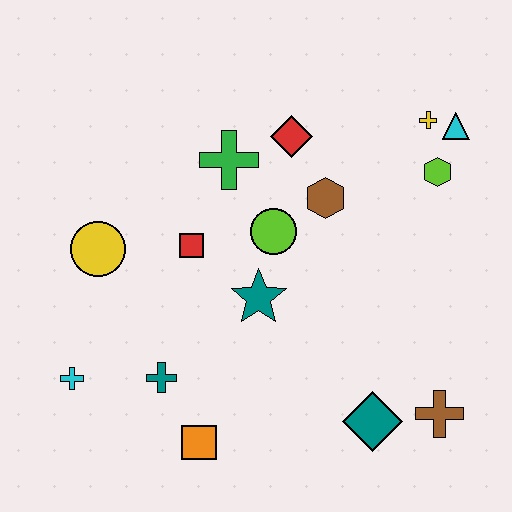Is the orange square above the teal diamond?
No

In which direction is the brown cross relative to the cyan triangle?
The brown cross is below the cyan triangle.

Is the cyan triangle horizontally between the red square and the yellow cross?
No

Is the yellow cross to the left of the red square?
No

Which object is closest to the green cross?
The red diamond is closest to the green cross.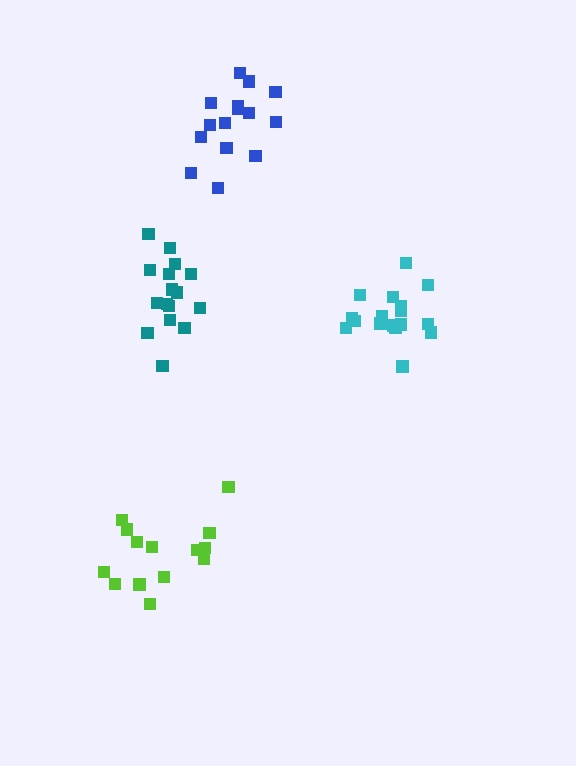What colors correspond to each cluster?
The clusters are colored: blue, teal, lime, cyan.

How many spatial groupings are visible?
There are 4 spatial groupings.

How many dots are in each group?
Group 1: 15 dots, Group 2: 16 dots, Group 3: 14 dots, Group 4: 17 dots (62 total).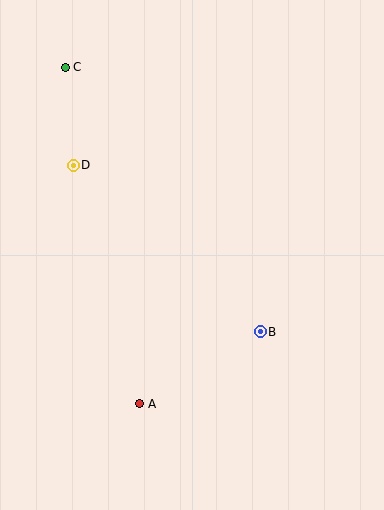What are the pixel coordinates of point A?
Point A is at (140, 404).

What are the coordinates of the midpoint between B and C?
The midpoint between B and C is at (163, 200).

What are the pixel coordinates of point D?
Point D is at (73, 165).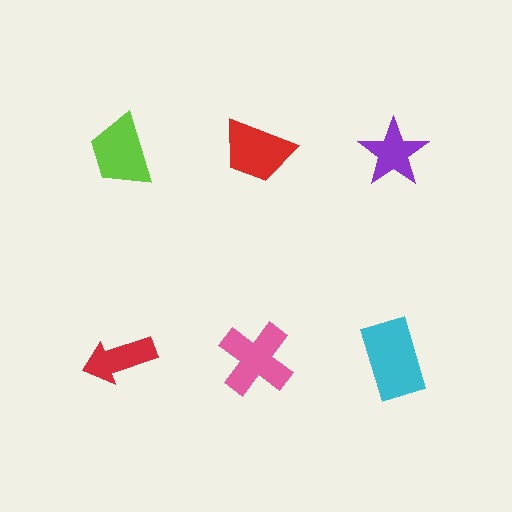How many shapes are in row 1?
3 shapes.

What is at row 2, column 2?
A pink cross.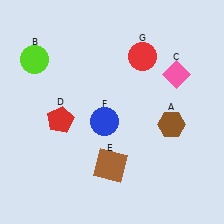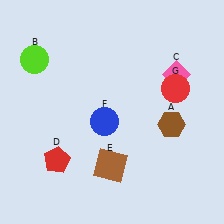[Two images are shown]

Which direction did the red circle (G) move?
The red circle (G) moved right.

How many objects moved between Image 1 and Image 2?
2 objects moved between the two images.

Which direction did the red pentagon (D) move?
The red pentagon (D) moved down.